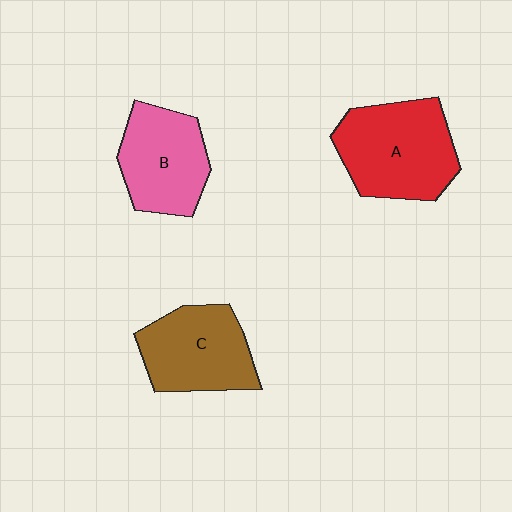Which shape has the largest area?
Shape A (red).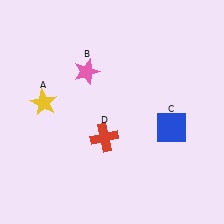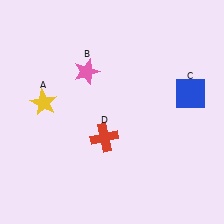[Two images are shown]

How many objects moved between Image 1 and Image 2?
1 object moved between the two images.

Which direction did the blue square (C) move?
The blue square (C) moved up.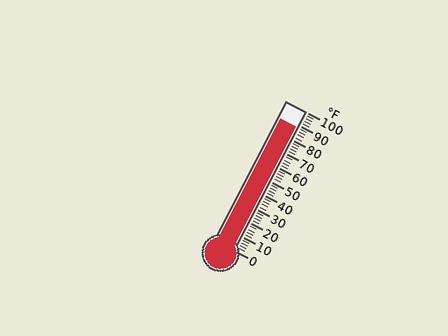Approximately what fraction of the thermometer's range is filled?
The thermometer is filled to approximately 90% of its range.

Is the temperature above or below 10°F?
The temperature is above 10°F.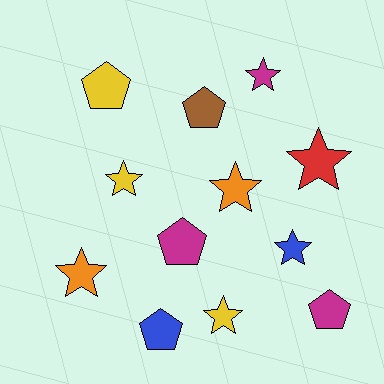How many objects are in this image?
There are 12 objects.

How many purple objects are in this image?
There are no purple objects.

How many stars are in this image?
There are 7 stars.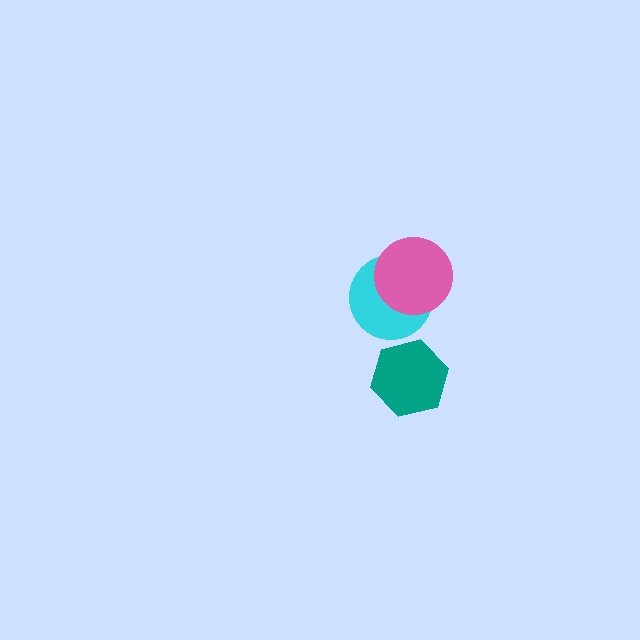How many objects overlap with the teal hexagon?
0 objects overlap with the teal hexagon.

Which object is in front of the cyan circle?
The pink circle is in front of the cyan circle.